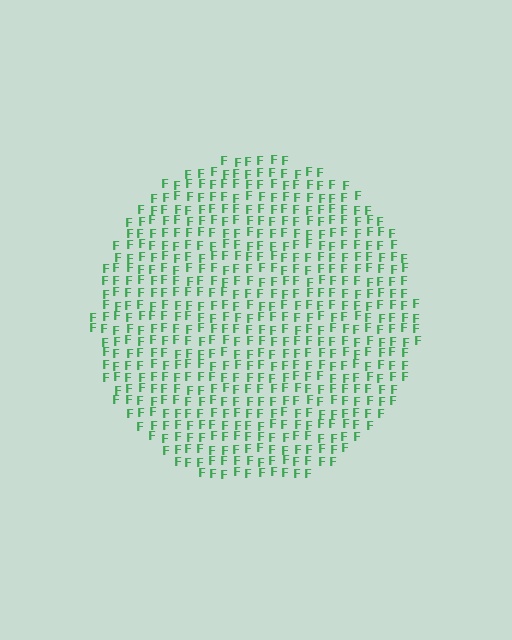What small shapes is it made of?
It is made of small letter F's.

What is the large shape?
The large shape is a circle.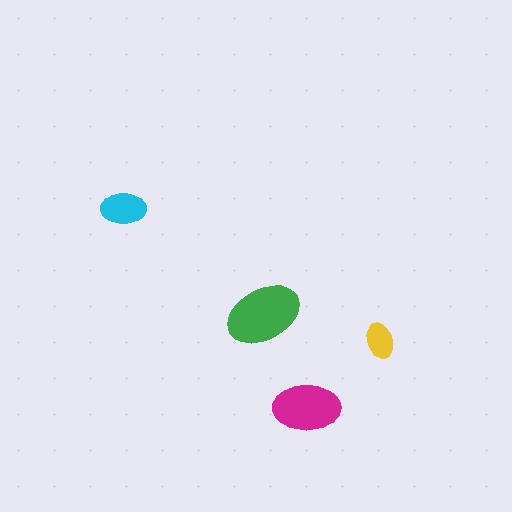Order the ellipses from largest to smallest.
the green one, the magenta one, the cyan one, the yellow one.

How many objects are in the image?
There are 4 objects in the image.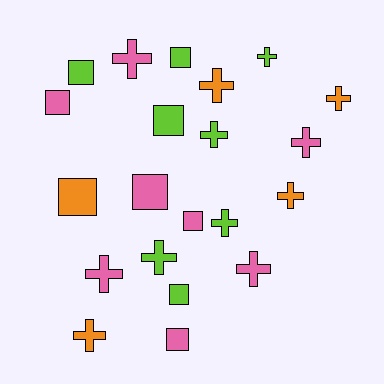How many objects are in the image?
There are 21 objects.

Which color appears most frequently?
Lime, with 8 objects.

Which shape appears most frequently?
Cross, with 12 objects.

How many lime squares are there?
There are 4 lime squares.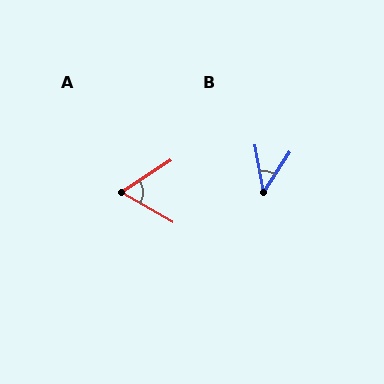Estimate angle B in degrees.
Approximately 43 degrees.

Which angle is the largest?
A, at approximately 63 degrees.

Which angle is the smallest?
B, at approximately 43 degrees.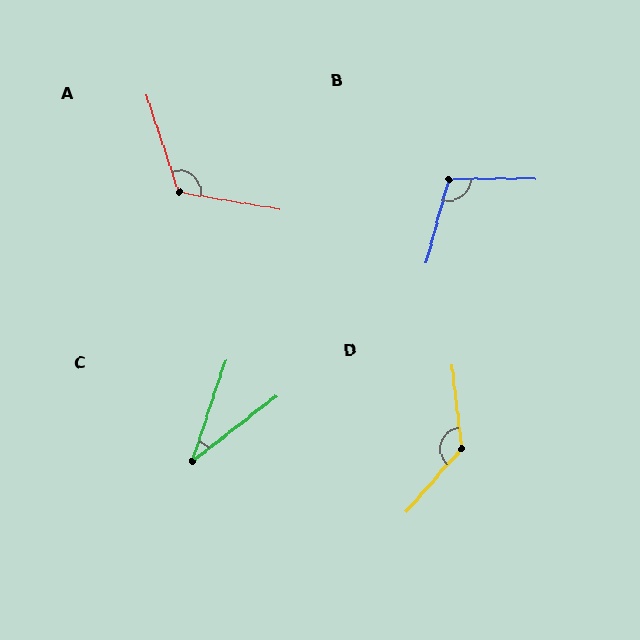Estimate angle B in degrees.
Approximately 105 degrees.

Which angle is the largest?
D, at approximately 132 degrees.